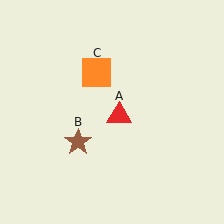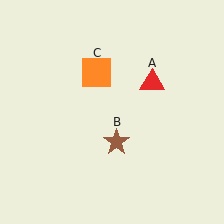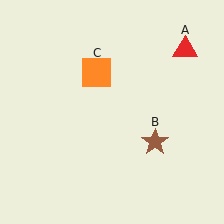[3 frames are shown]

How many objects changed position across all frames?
2 objects changed position: red triangle (object A), brown star (object B).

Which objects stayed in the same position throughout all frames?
Orange square (object C) remained stationary.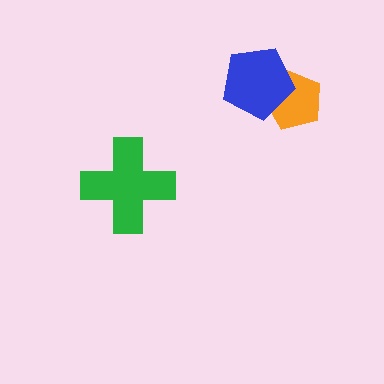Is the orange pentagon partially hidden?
Yes, it is partially covered by another shape.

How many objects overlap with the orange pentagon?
1 object overlaps with the orange pentagon.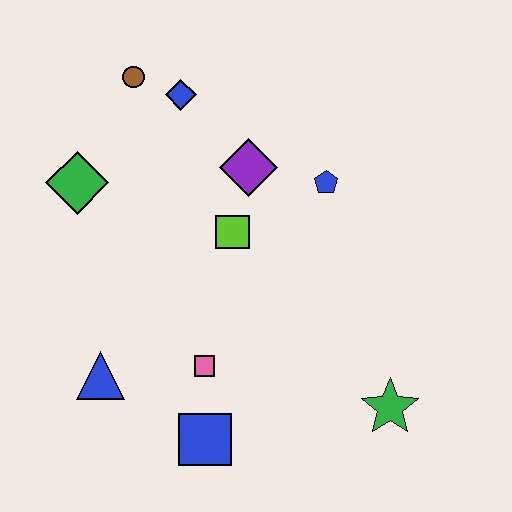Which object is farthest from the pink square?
The brown circle is farthest from the pink square.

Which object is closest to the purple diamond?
The lime square is closest to the purple diamond.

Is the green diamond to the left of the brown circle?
Yes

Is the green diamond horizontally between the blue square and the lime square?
No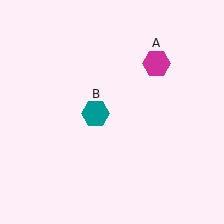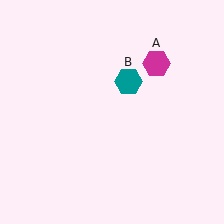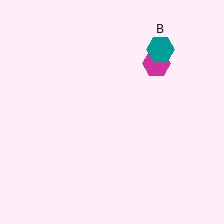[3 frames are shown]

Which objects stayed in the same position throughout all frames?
Magenta hexagon (object A) remained stationary.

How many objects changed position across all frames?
1 object changed position: teal hexagon (object B).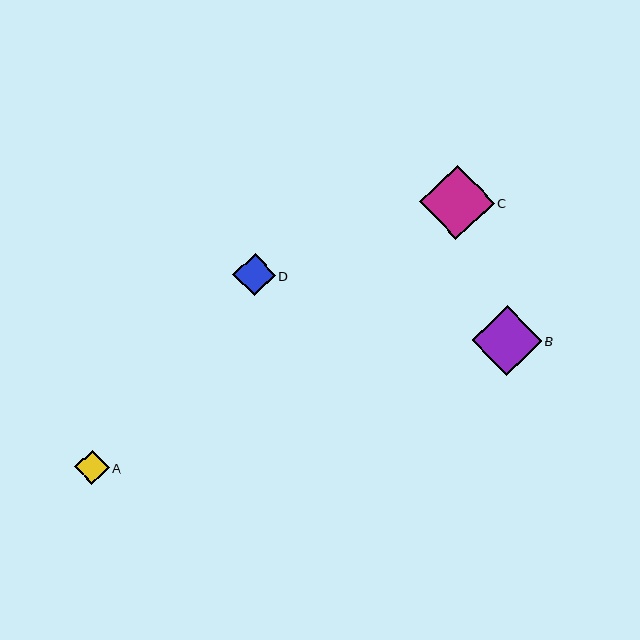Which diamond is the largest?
Diamond C is the largest with a size of approximately 75 pixels.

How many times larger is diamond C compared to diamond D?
Diamond C is approximately 1.8 times the size of diamond D.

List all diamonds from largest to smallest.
From largest to smallest: C, B, D, A.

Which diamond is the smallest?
Diamond A is the smallest with a size of approximately 34 pixels.